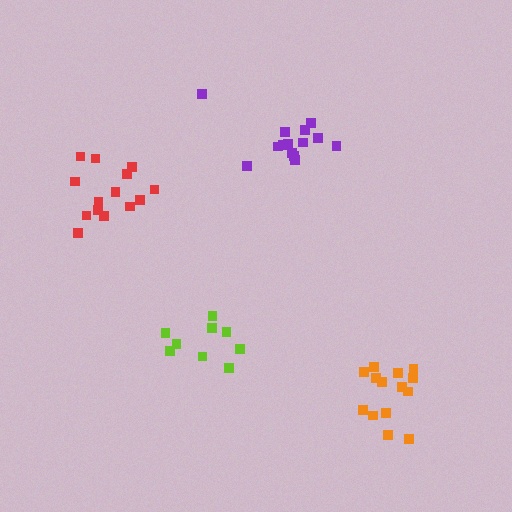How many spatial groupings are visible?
There are 4 spatial groupings.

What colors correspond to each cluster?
The clusters are colored: purple, orange, red, lime.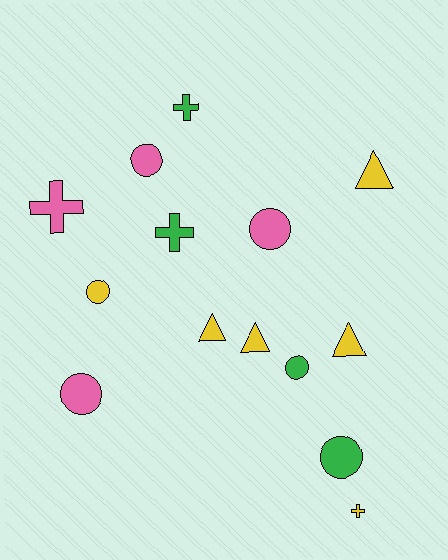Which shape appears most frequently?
Circle, with 6 objects.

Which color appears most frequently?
Yellow, with 6 objects.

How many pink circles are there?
There are 3 pink circles.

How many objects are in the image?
There are 14 objects.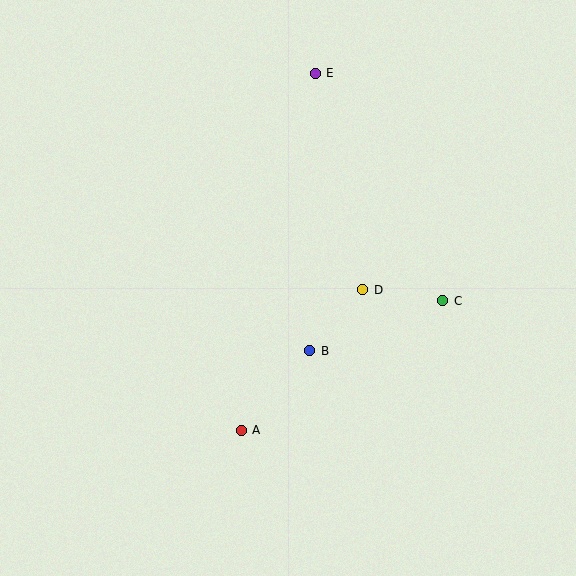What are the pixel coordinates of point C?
Point C is at (443, 301).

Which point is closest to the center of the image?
Point B at (310, 351) is closest to the center.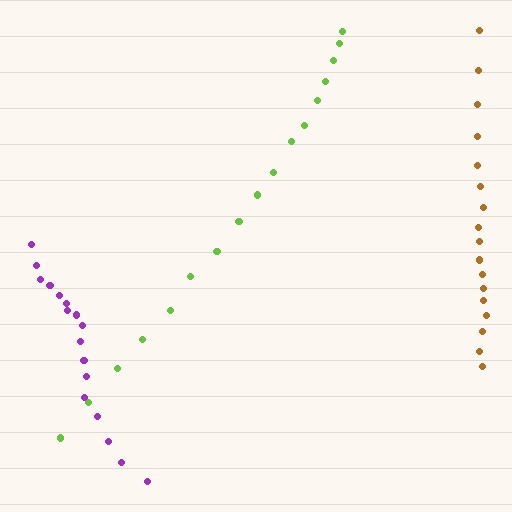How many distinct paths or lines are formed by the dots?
There are 3 distinct paths.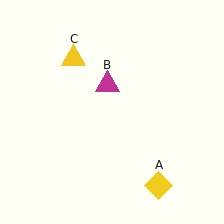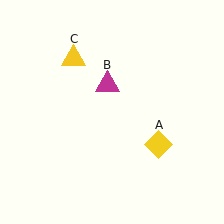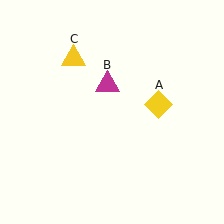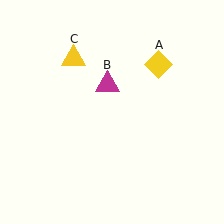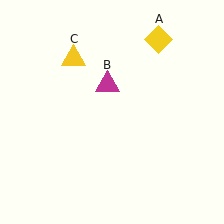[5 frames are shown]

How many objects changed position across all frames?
1 object changed position: yellow diamond (object A).